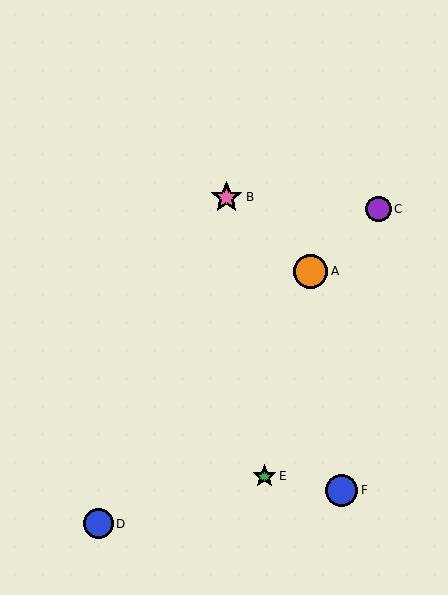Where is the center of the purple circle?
The center of the purple circle is at (379, 209).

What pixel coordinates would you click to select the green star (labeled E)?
Click at (264, 476) to select the green star E.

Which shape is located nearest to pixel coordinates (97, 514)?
The blue circle (labeled D) at (99, 524) is nearest to that location.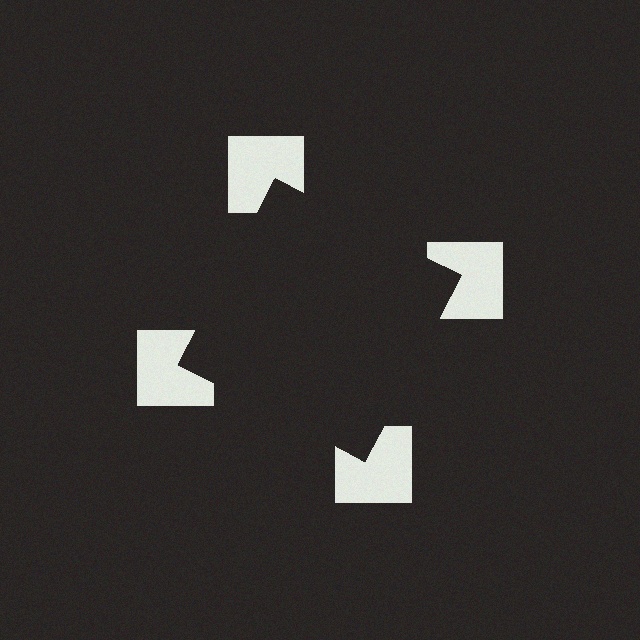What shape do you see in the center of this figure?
An illusory square — its edges are inferred from the aligned wedge cuts in the notched squares, not physically drawn.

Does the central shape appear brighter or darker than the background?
It typically appears slightly darker than the background, even though no actual brightness change is drawn.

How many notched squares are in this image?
There are 4 — one at each vertex of the illusory square.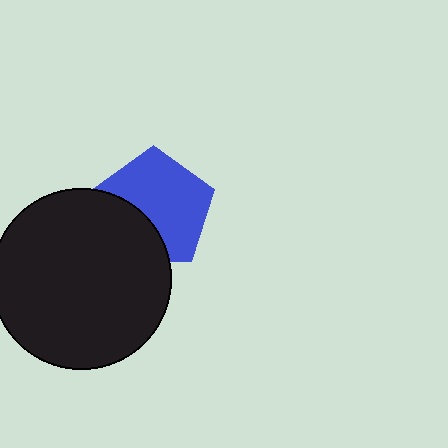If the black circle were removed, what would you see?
You would see the complete blue pentagon.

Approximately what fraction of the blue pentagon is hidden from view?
Roughly 33% of the blue pentagon is hidden behind the black circle.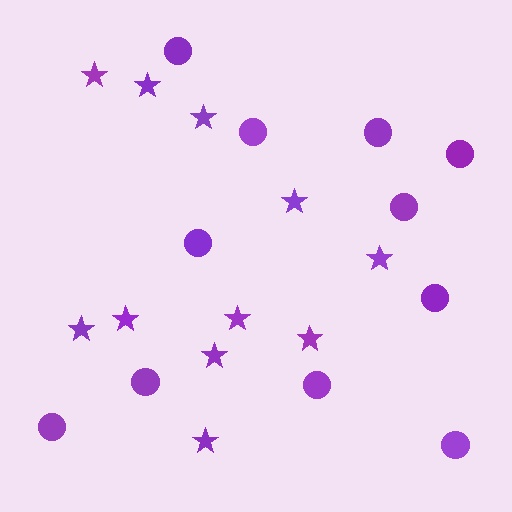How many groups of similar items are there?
There are 2 groups: one group of circles (11) and one group of stars (11).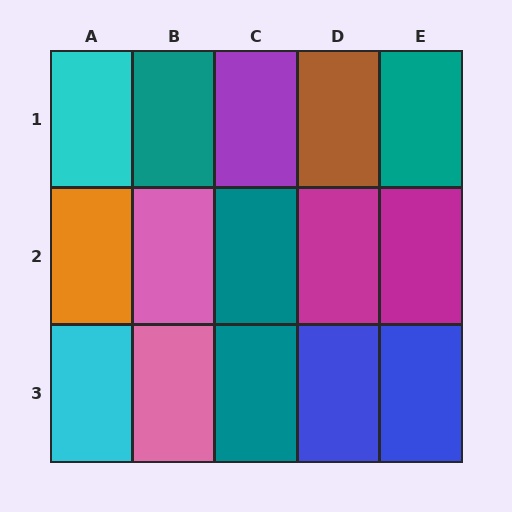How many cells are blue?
2 cells are blue.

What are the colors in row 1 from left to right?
Cyan, teal, purple, brown, teal.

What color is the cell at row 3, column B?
Pink.